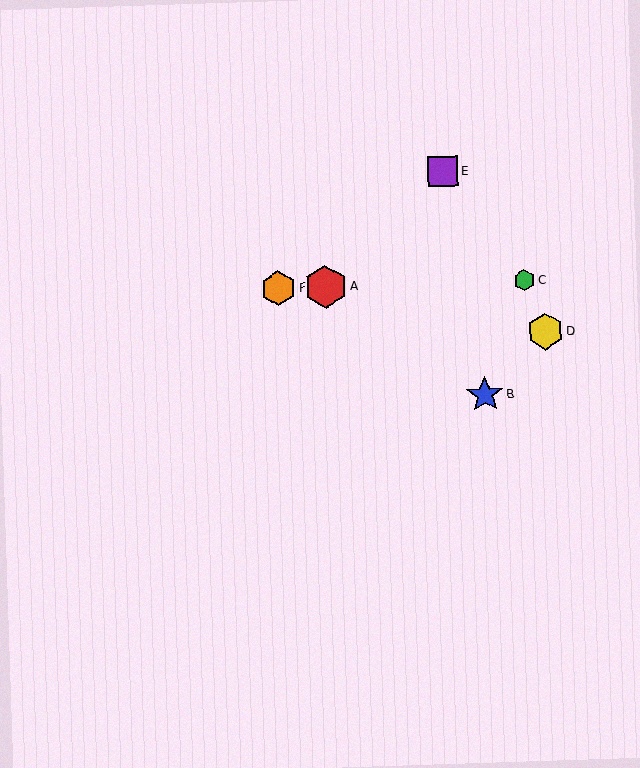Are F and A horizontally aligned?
Yes, both are at y≈288.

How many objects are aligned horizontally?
3 objects (A, C, F) are aligned horizontally.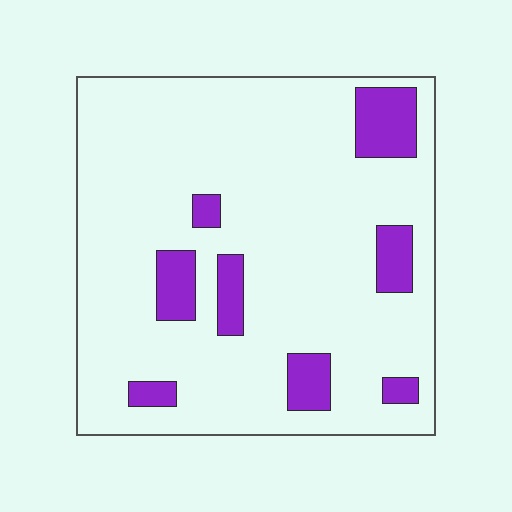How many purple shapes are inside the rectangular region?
8.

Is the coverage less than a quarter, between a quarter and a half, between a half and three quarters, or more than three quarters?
Less than a quarter.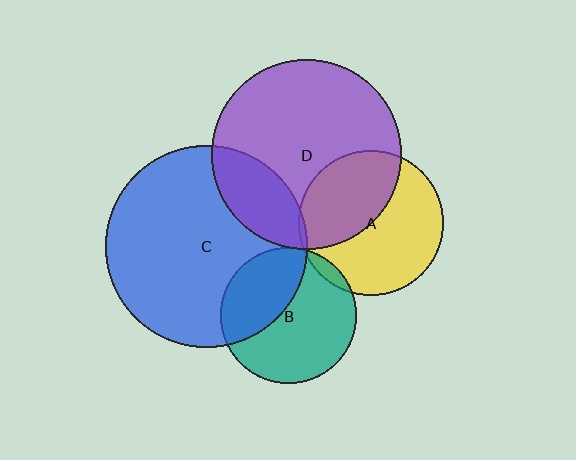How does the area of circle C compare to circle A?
Approximately 2.0 times.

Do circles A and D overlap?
Yes.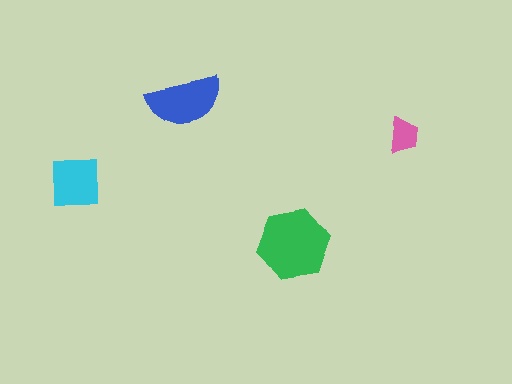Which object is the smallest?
The pink trapezoid.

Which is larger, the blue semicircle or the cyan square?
The blue semicircle.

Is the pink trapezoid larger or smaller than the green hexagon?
Smaller.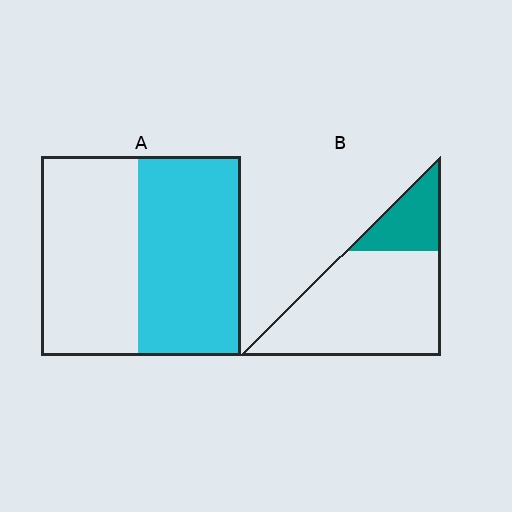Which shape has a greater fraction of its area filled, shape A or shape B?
Shape A.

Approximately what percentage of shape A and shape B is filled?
A is approximately 50% and B is approximately 25%.